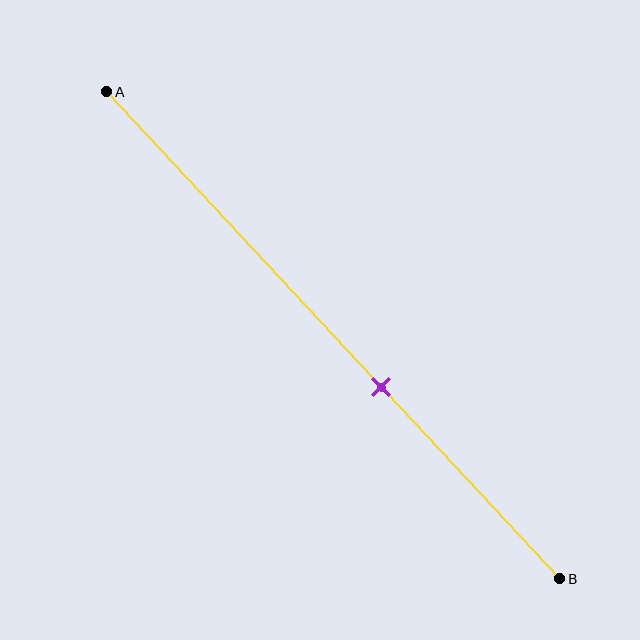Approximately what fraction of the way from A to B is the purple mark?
The purple mark is approximately 60% of the way from A to B.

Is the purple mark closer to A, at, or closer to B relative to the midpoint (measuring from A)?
The purple mark is closer to point B than the midpoint of segment AB.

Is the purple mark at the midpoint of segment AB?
No, the mark is at about 60% from A, not at the 50% midpoint.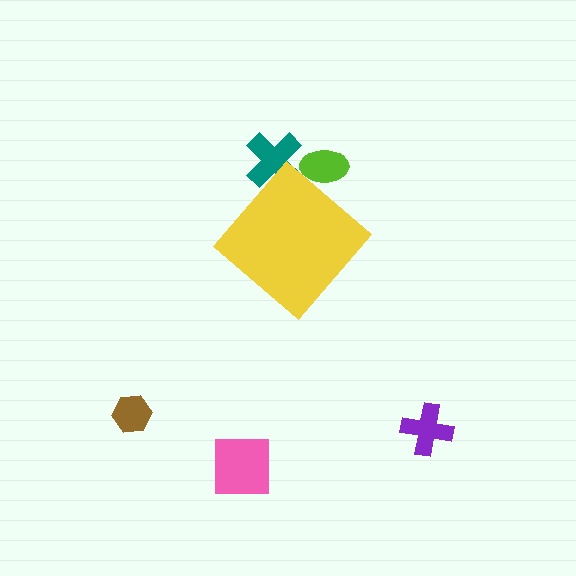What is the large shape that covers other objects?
A yellow diamond.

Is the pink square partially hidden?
No, the pink square is fully visible.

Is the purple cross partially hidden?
No, the purple cross is fully visible.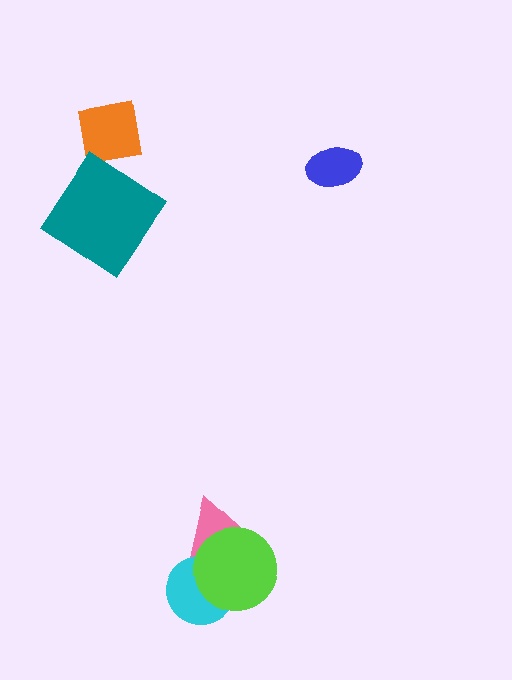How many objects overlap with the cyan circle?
2 objects overlap with the cyan circle.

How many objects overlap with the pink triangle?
2 objects overlap with the pink triangle.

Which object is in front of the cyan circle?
The lime circle is in front of the cyan circle.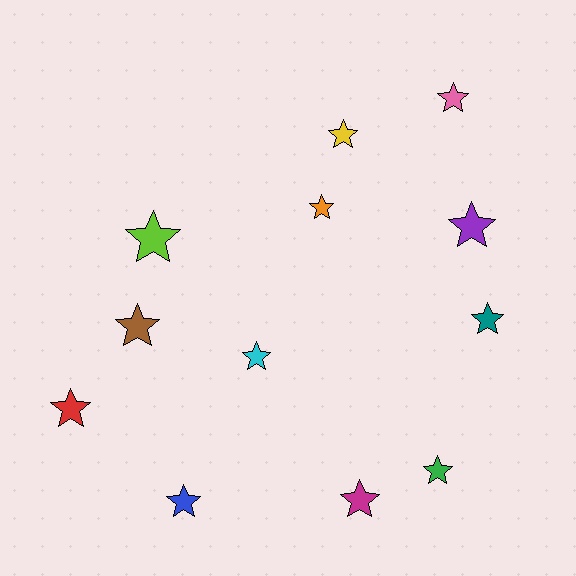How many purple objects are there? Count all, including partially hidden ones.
There is 1 purple object.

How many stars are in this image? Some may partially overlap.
There are 12 stars.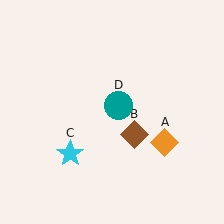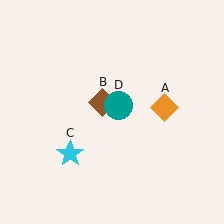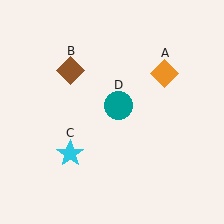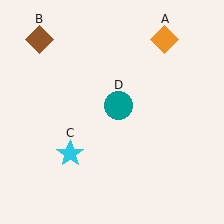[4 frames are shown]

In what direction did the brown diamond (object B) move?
The brown diamond (object B) moved up and to the left.